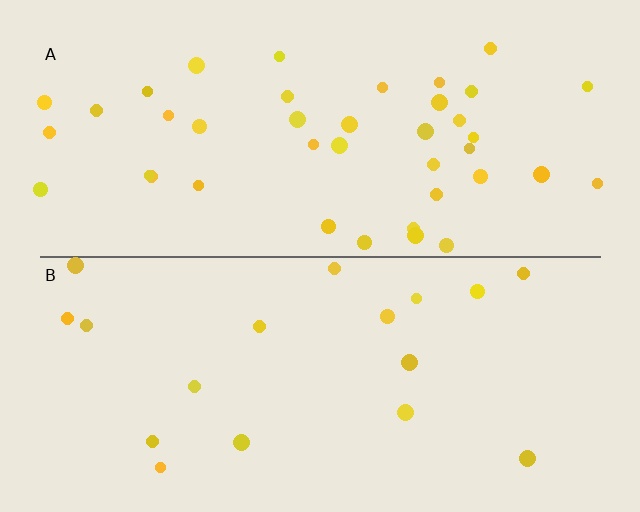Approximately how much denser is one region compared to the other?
Approximately 2.3× — region A over region B.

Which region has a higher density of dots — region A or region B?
A (the top).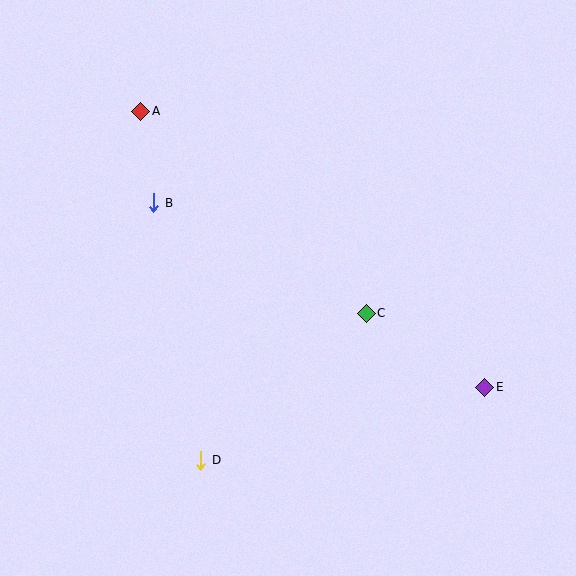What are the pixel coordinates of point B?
Point B is at (154, 203).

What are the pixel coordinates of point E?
Point E is at (485, 387).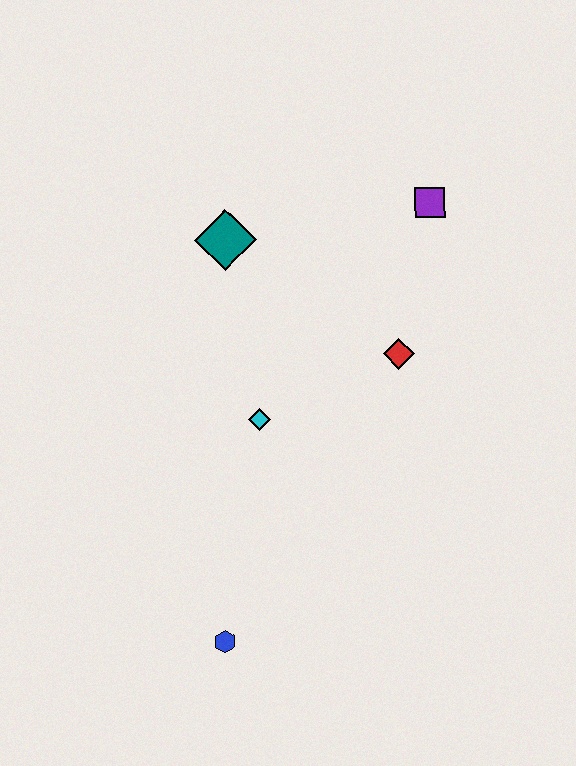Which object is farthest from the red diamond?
The blue hexagon is farthest from the red diamond.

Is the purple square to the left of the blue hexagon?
No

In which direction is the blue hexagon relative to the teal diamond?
The blue hexagon is below the teal diamond.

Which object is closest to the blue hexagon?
The cyan diamond is closest to the blue hexagon.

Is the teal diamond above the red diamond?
Yes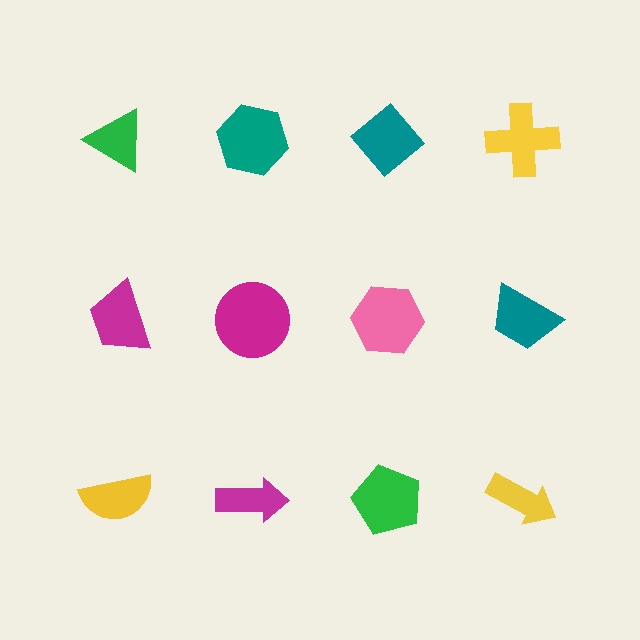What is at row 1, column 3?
A teal diamond.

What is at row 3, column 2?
A magenta arrow.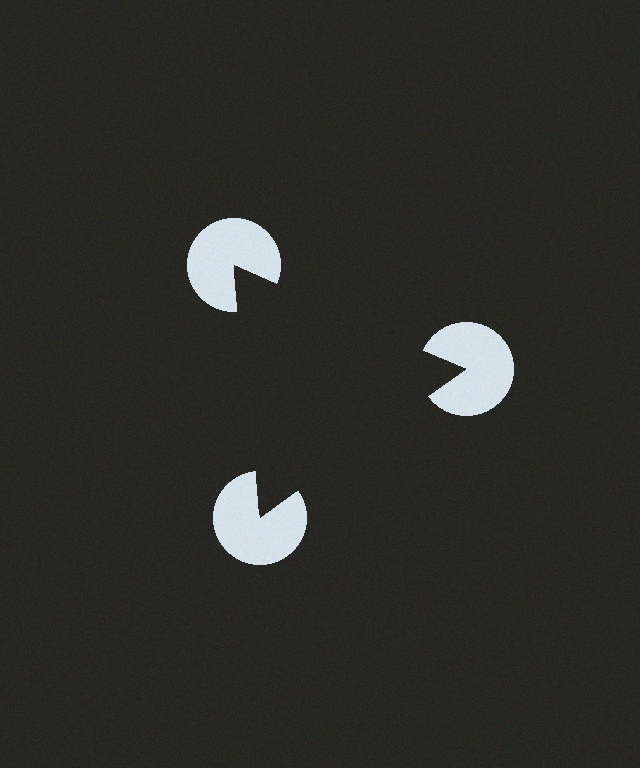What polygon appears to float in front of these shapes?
An illusory triangle — its edges are inferred from the aligned wedge cuts in the pac-man discs, not physically drawn.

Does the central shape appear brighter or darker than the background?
It typically appears slightly darker than the background, even though no actual brightness change is drawn.